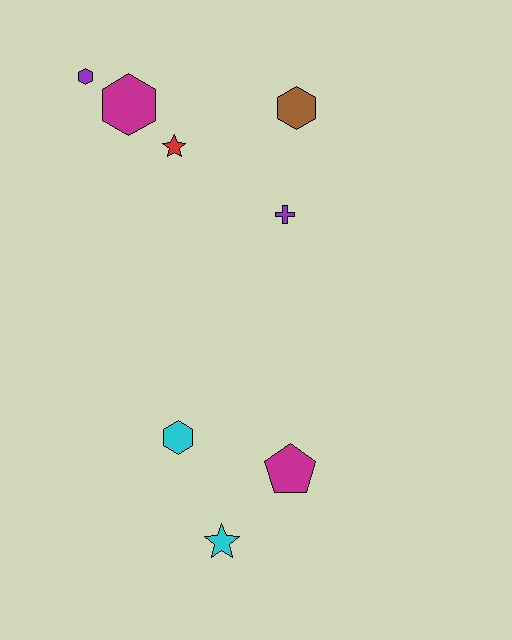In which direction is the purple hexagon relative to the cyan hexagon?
The purple hexagon is above the cyan hexagon.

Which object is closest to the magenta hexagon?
The purple hexagon is closest to the magenta hexagon.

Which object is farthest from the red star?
The cyan star is farthest from the red star.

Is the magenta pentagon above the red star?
No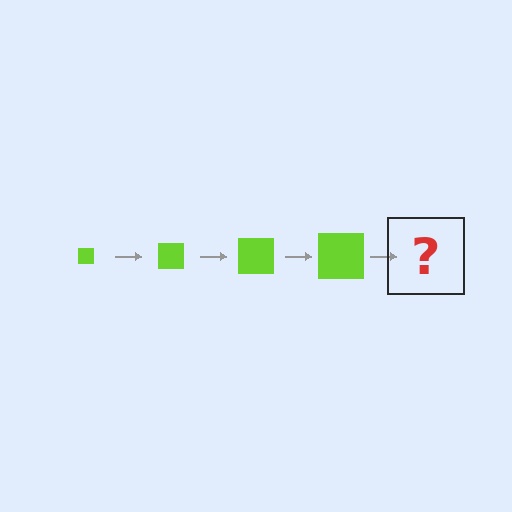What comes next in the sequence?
The next element should be a lime square, larger than the previous one.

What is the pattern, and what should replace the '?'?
The pattern is that the square gets progressively larger each step. The '?' should be a lime square, larger than the previous one.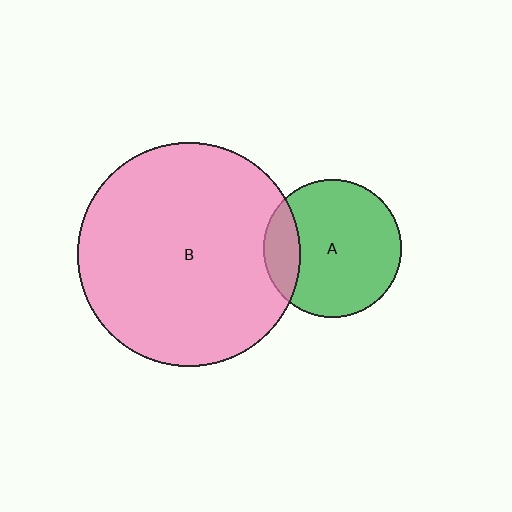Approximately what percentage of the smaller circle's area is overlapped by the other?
Approximately 20%.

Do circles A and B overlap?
Yes.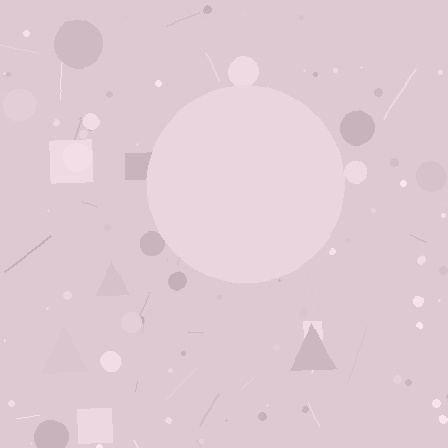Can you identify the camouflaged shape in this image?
The camouflaged shape is a circle.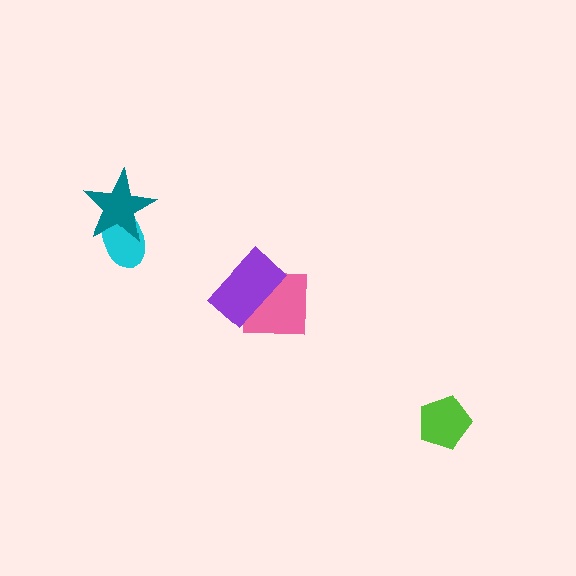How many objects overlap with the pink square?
1 object overlaps with the pink square.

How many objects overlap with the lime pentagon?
0 objects overlap with the lime pentagon.